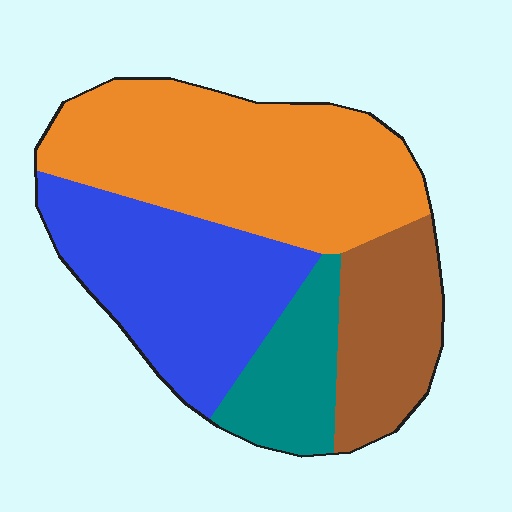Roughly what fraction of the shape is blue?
Blue takes up about one third (1/3) of the shape.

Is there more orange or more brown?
Orange.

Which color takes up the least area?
Teal, at roughly 15%.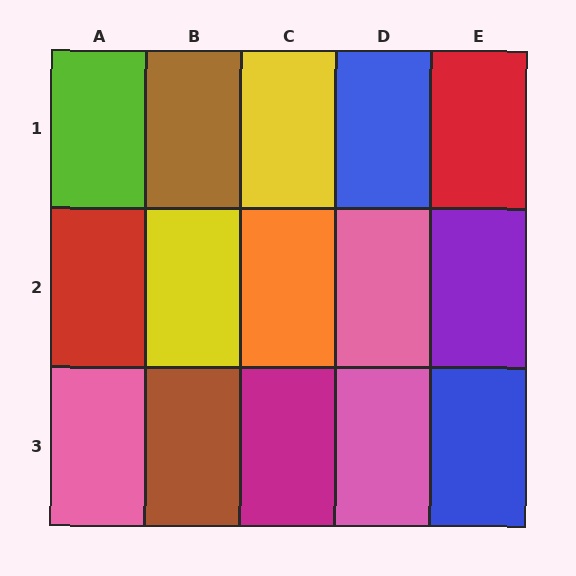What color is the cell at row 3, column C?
Magenta.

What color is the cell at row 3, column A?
Pink.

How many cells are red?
2 cells are red.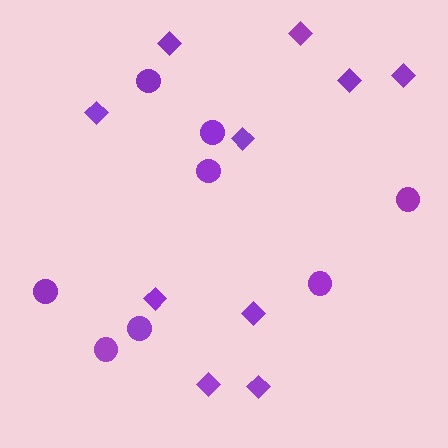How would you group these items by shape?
There are 2 groups: one group of diamonds (10) and one group of circles (8).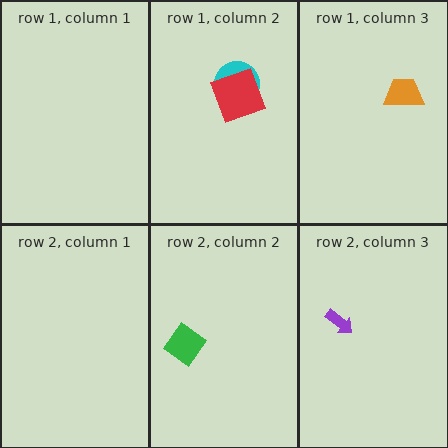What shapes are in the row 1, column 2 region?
The cyan circle, the red square.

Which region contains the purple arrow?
The row 2, column 3 region.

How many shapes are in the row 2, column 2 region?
1.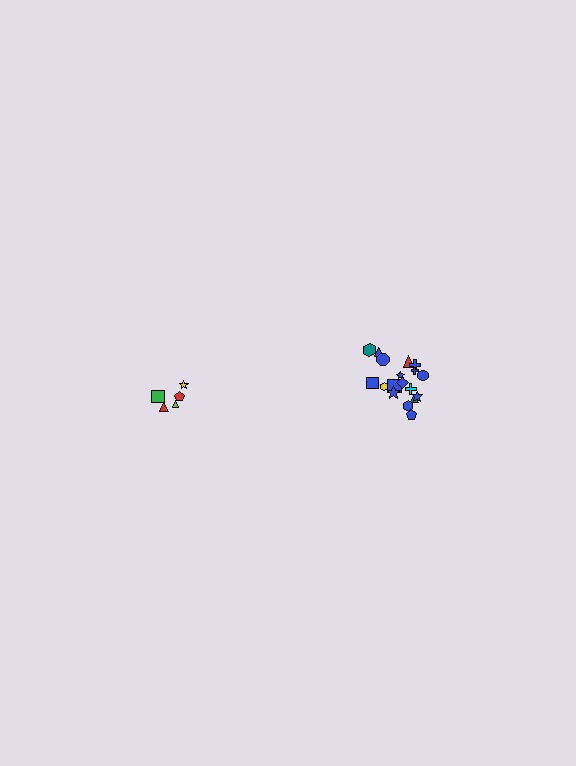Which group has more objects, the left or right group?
The right group.